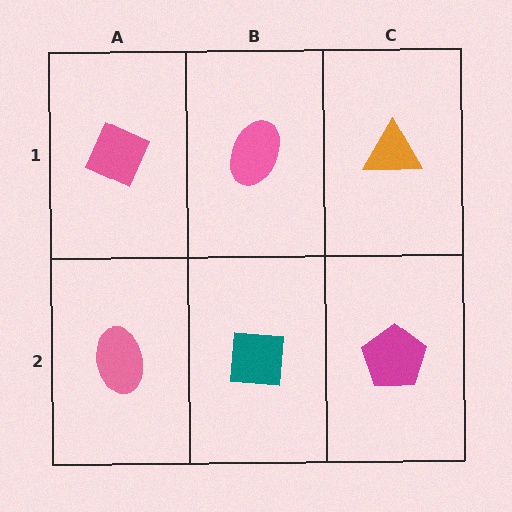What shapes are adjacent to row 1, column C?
A magenta pentagon (row 2, column C), a pink ellipse (row 1, column B).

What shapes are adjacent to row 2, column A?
A pink diamond (row 1, column A), a teal square (row 2, column B).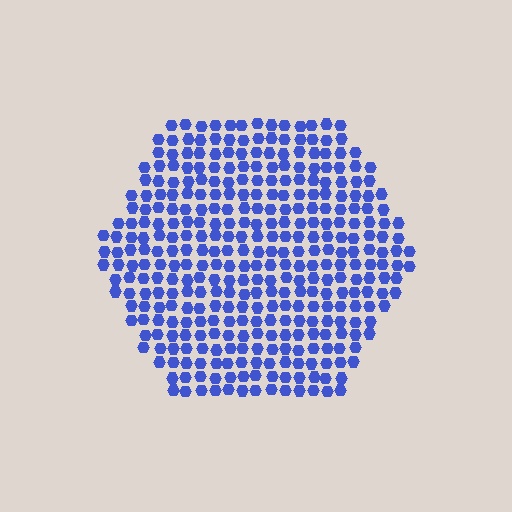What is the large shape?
The large shape is a hexagon.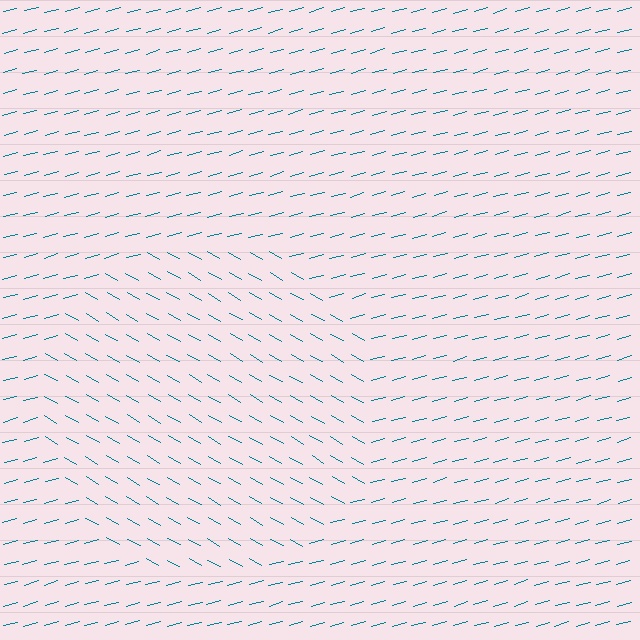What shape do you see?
I see a circle.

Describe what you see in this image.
The image is filled with small teal line segments. A circle region in the image has lines oriented differently from the surrounding lines, creating a visible texture boundary.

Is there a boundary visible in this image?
Yes, there is a texture boundary formed by a change in line orientation.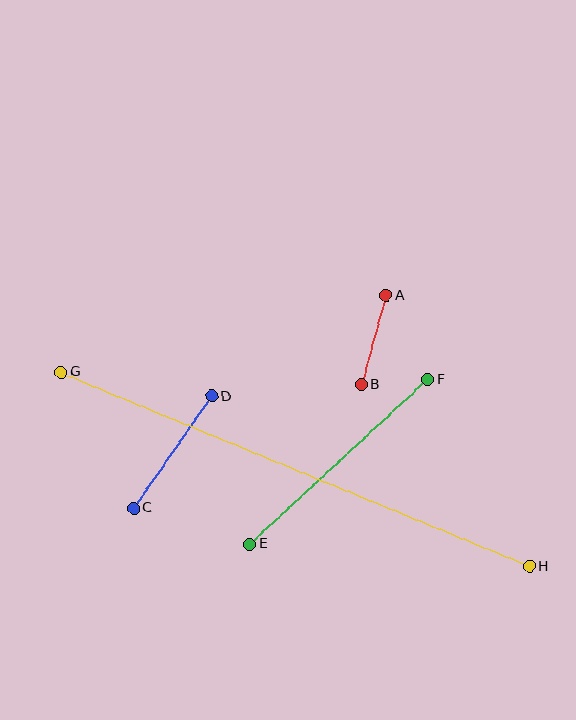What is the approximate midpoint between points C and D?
The midpoint is at approximately (173, 452) pixels.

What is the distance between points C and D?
The distance is approximately 137 pixels.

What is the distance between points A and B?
The distance is approximately 93 pixels.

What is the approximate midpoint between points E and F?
The midpoint is at approximately (339, 462) pixels.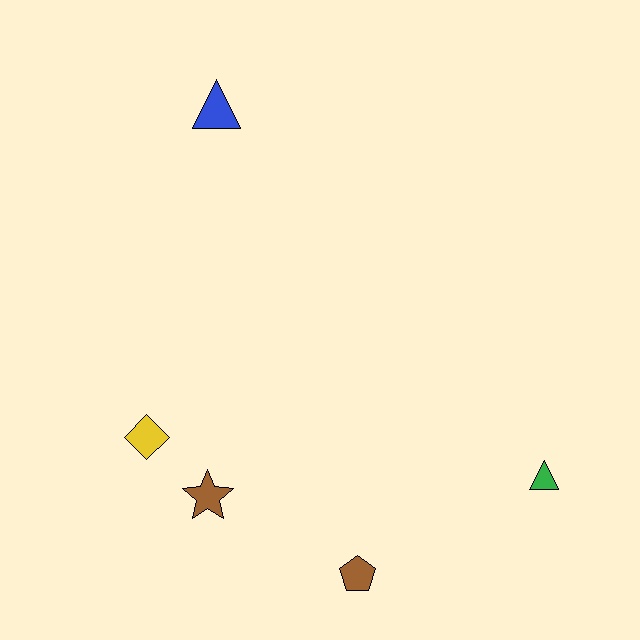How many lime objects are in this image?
There are no lime objects.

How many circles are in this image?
There are no circles.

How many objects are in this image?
There are 5 objects.